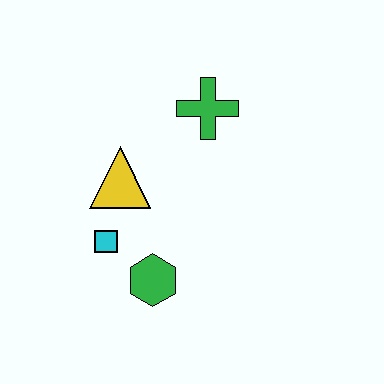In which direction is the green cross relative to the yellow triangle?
The green cross is to the right of the yellow triangle.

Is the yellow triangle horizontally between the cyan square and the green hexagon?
Yes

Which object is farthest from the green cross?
The green hexagon is farthest from the green cross.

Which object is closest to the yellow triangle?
The cyan square is closest to the yellow triangle.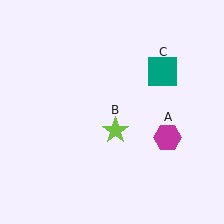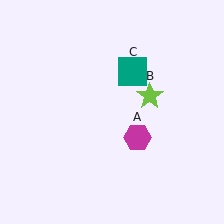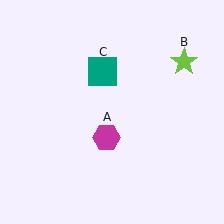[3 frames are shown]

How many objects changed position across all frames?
3 objects changed position: magenta hexagon (object A), lime star (object B), teal square (object C).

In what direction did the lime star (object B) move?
The lime star (object B) moved up and to the right.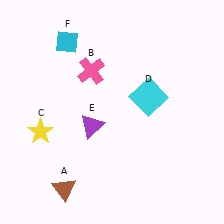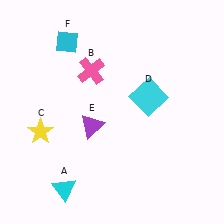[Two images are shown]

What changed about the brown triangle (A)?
In Image 1, A is brown. In Image 2, it changed to cyan.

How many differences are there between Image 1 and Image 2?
There is 1 difference between the two images.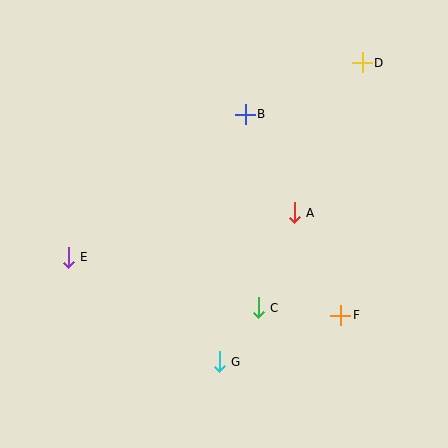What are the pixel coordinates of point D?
Point D is at (362, 63).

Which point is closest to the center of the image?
Point A at (294, 213) is closest to the center.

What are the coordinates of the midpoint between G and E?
The midpoint between G and E is at (144, 309).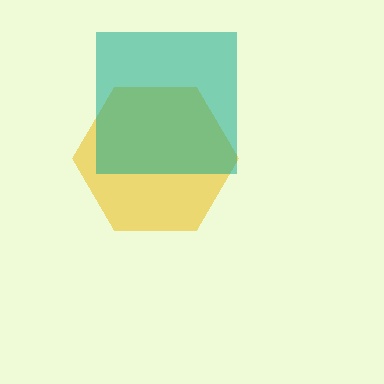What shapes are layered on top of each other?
The layered shapes are: a yellow hexagon, a teal square.